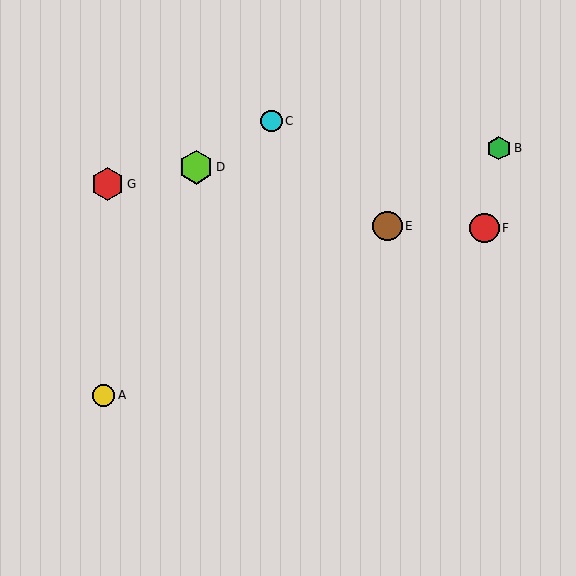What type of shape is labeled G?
Shape G is a red hexagon.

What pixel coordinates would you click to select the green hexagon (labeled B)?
Click at (499, 148) to select the green hexagon B.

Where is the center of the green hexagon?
The center of the green hexagon is at (499, 148).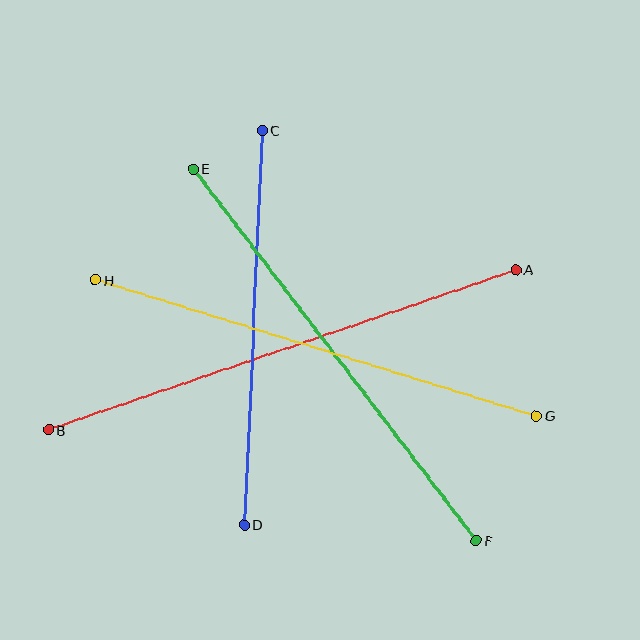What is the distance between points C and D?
The distance is approximately 395 pixels.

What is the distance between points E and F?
The distance is approximately 467 pixels.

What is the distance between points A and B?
The distance is approximately 494 pixels.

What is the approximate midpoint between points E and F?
The midpoint is at approximately (335, 355) pixels.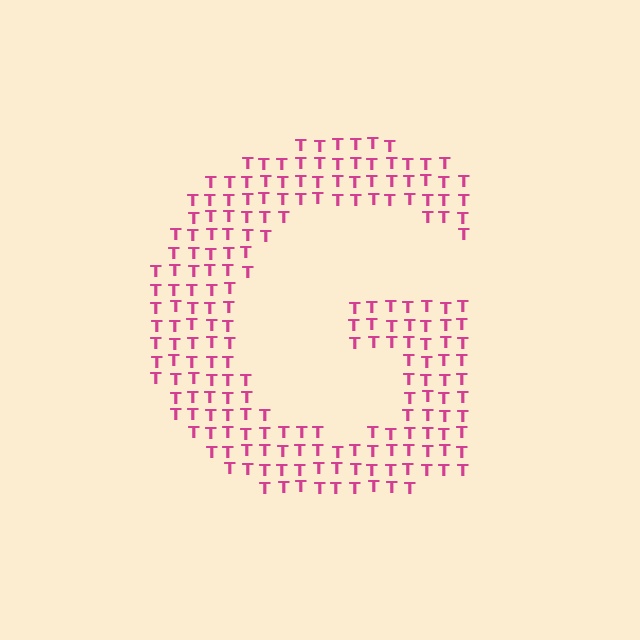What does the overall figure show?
The overall figure shows the letter G.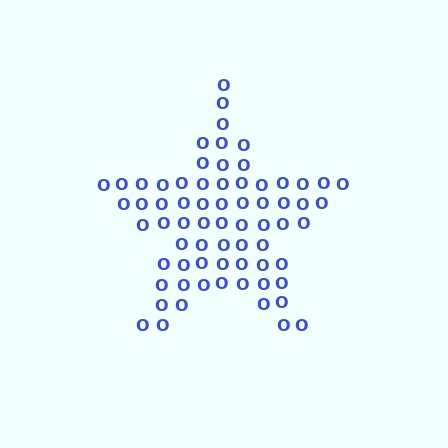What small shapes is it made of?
It is made of small letter O's.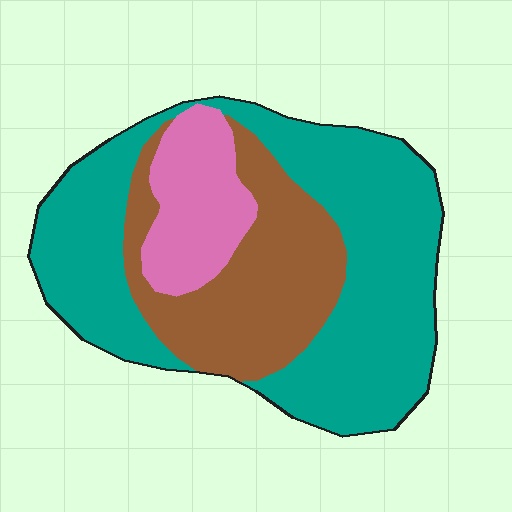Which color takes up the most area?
Teal, at roughly 55%.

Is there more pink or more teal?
Teal.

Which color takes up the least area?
Pink, at roughly 15%.